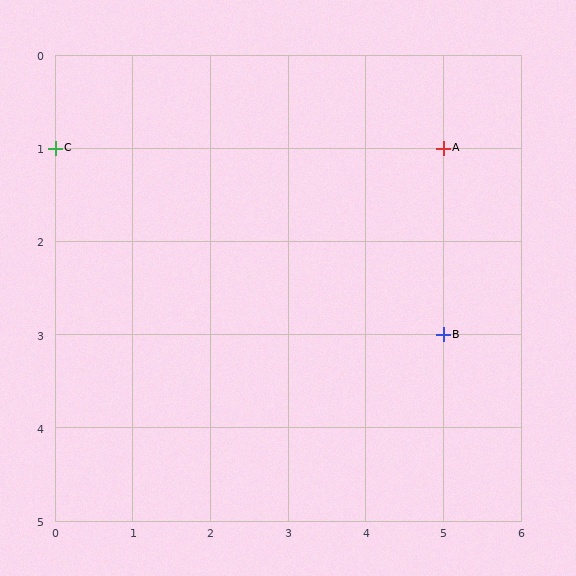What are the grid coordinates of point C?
Point C is at grid coordinates (0, 1).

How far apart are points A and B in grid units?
Points A and B are 2 rows apart.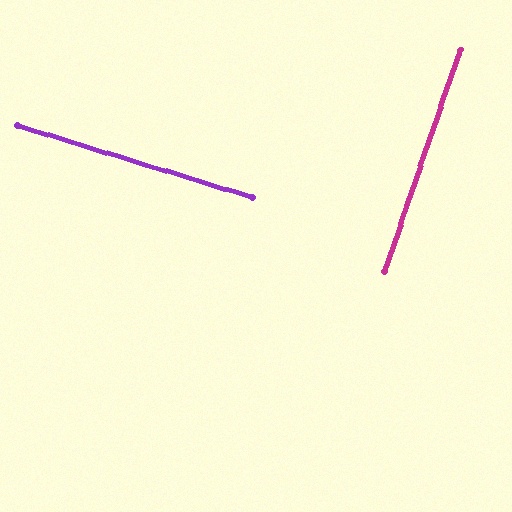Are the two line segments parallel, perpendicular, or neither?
Perpendicular — they meet at approximately 88°.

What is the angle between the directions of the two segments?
Approximately 88 degrees.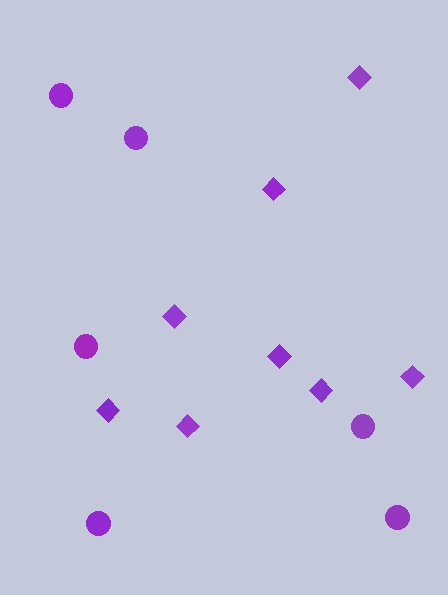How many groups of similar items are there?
There are 2 groups: one group of diamonds (8) and one group of circles (6).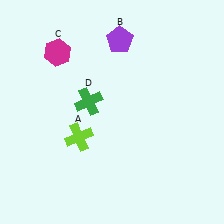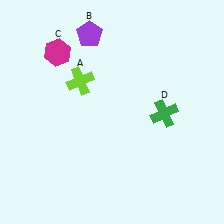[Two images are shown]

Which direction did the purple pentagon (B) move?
The purple pentagon (B) moved left.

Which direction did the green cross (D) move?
The green cross (D) moved right.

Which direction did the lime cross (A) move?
The lime cross (A) moved up.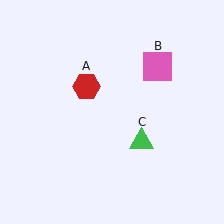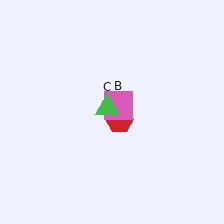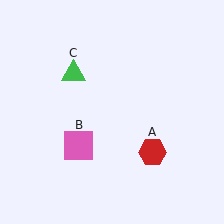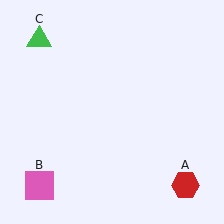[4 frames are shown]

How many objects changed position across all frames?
3 objects changed position: red hexagon (object A), pink square (object B), green triangle (object C).